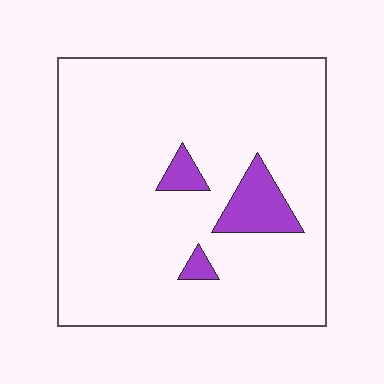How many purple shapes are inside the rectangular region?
3.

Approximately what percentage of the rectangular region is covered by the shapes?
Approximately 10%.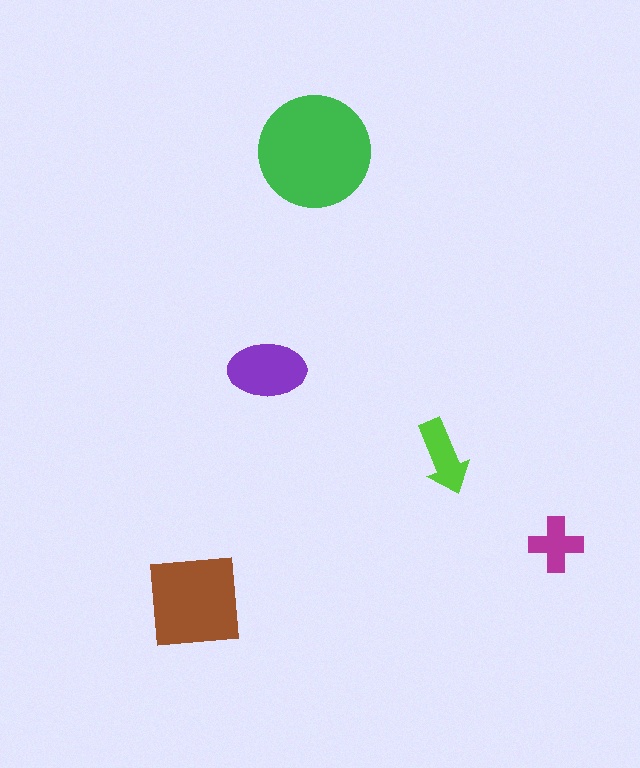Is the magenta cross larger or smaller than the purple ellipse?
Smaller.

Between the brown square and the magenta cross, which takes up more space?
The brown square.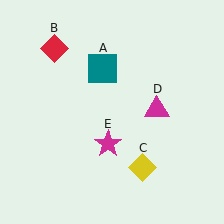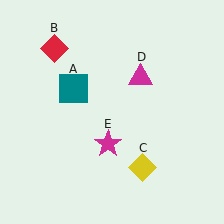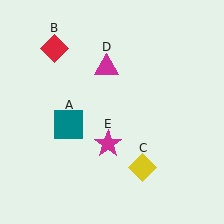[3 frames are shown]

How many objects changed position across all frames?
2 objects changed position: teal square (object A), magenta triangle (object D).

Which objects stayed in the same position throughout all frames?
Red diamond (object B) and yellow diamond (object C) and magenta star (object E) remained stationary.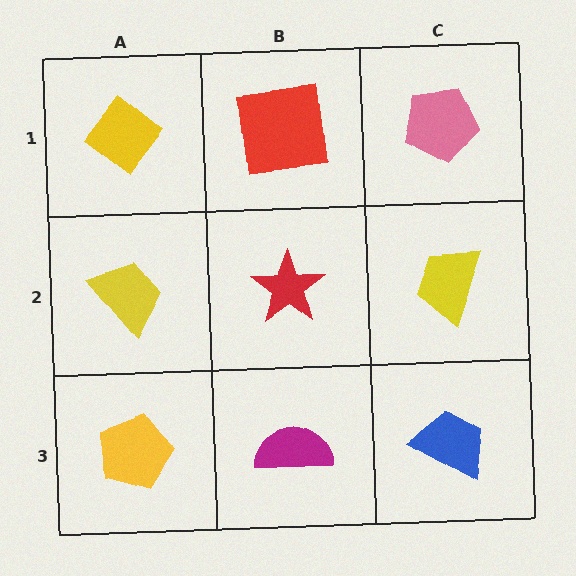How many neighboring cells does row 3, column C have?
2.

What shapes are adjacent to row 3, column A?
A yellow trapezoid (row 2, column A), a magenta semicircle (row 3, column B).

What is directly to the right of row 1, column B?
A pink pentagon.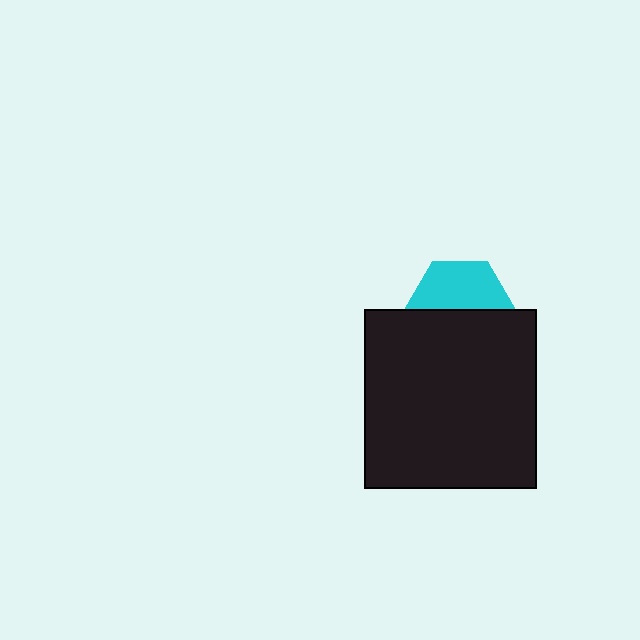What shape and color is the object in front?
The object in front is a black rectangle.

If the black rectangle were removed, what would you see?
You would see the complete cyan hexagon.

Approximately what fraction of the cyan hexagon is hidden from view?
Roughly 50% of the cyan hexagon is hidden behind the black rectangle.